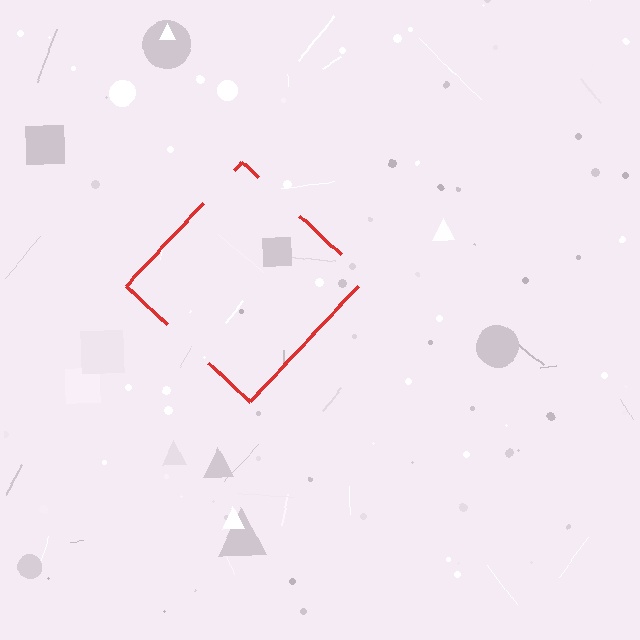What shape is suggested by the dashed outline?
The dashed outline suggests a diamond.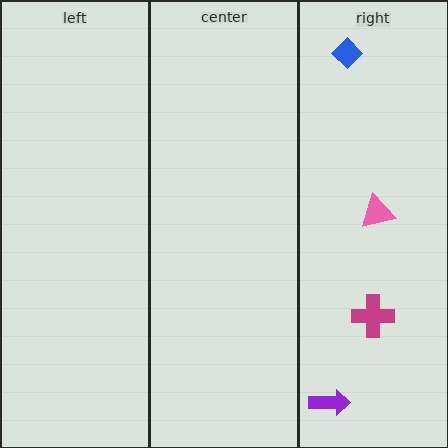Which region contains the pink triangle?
The right region.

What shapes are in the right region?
The purple arrow, the pink triangle, the magenta cross, the blue diamond.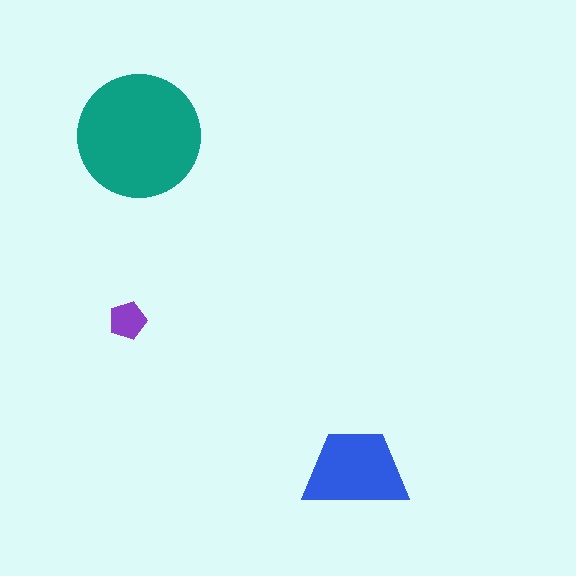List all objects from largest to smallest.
The teal circle, the blue trapezoid, the purple pentagon.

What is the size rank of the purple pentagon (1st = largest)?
3rd.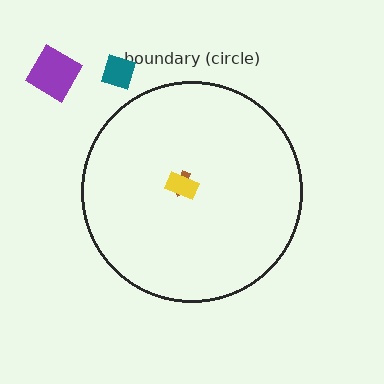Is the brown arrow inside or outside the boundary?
Inside.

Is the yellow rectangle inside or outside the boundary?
Inside.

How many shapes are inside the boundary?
2 inside, 2 outside.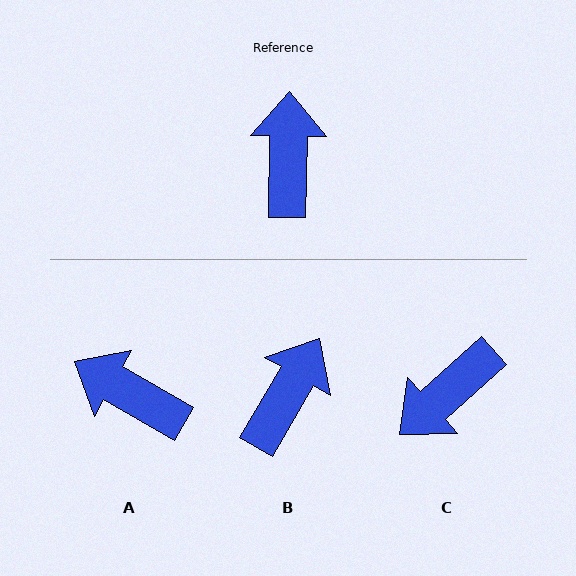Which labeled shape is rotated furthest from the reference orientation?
C, about 133 degrees away.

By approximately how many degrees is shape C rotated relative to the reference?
Approximately 133 degrees counter-clockwise.